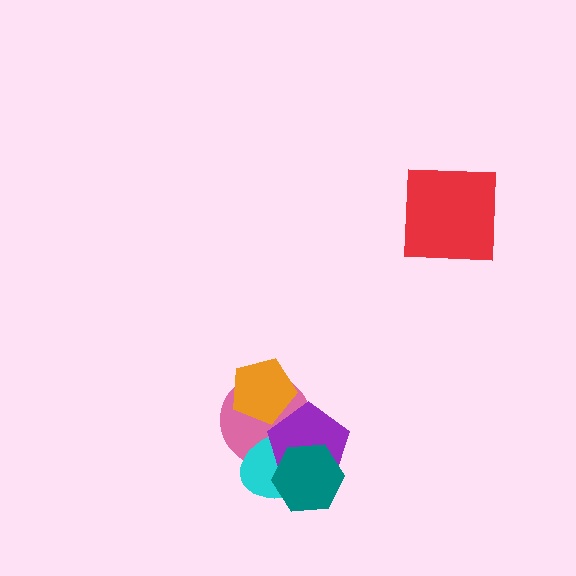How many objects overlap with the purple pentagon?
3 objects overlap with the purple pentagon.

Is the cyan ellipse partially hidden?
Yes, it is partially covered by another shape.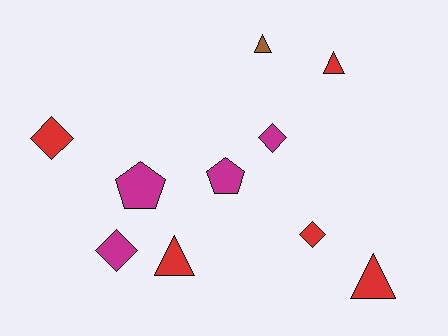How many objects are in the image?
There are 10 objects.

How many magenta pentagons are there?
There are 2 magenta pentagons.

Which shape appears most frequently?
Triangle, with 4 objects.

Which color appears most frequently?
Red, with 5 objects.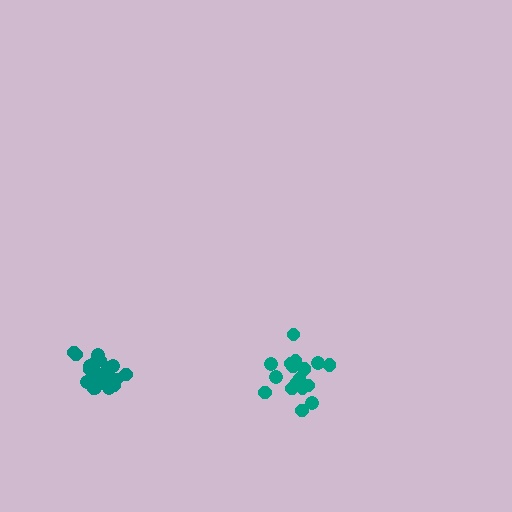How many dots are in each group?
Group 1: 17 dots, Group 2: 21 dots (38 total).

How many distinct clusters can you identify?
There are 2 distinct clusters.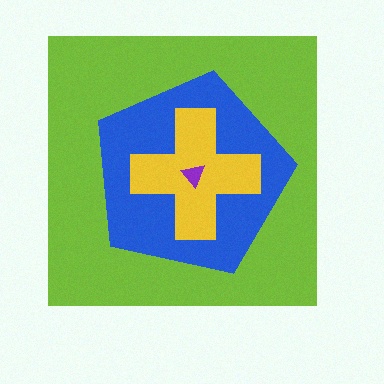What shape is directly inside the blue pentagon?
The yellow cross.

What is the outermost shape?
The lime square.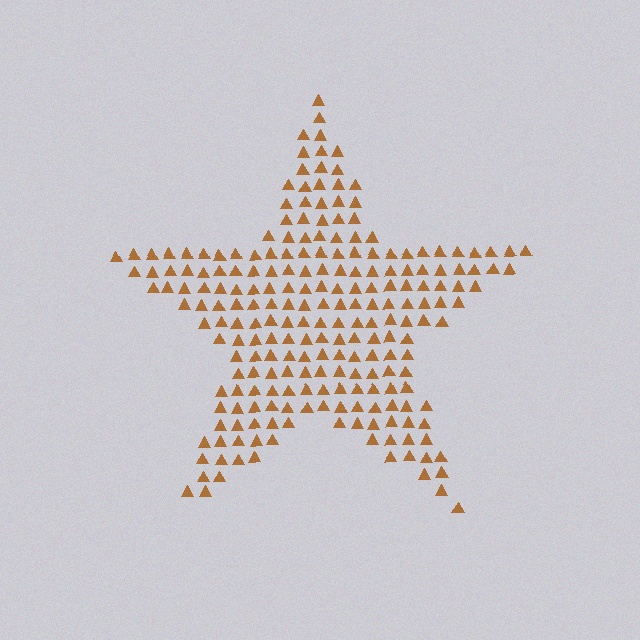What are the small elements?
The small elements are triangles.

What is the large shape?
The large shape is a star.